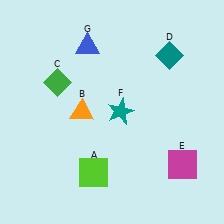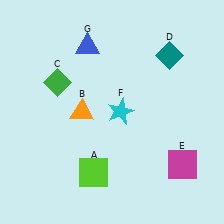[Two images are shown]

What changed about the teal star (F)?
In Image 1, F is teal. In Image 2, it changed to cyan.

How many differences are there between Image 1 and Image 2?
There is 1 difference between the two images.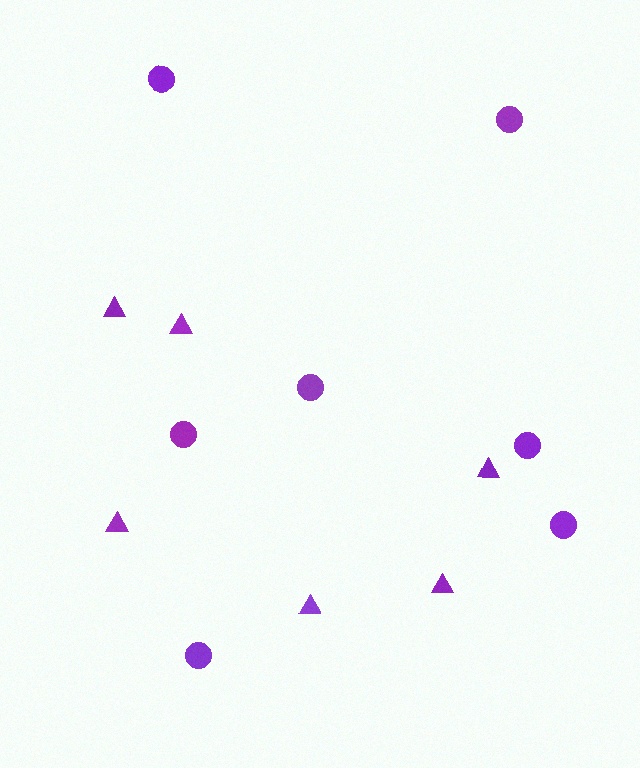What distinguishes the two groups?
There are 2 groups: one group of circles (7) and one group of triangles (6).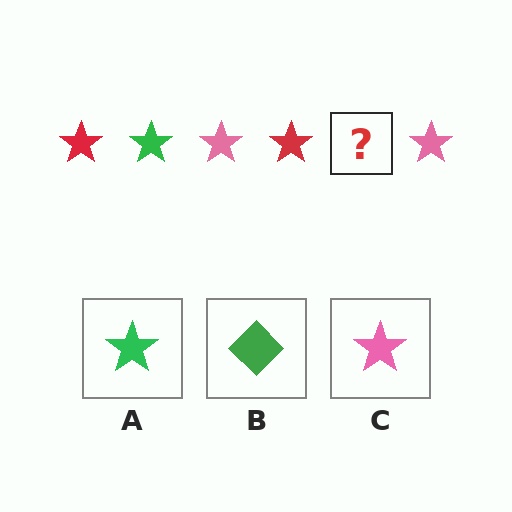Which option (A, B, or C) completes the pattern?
A.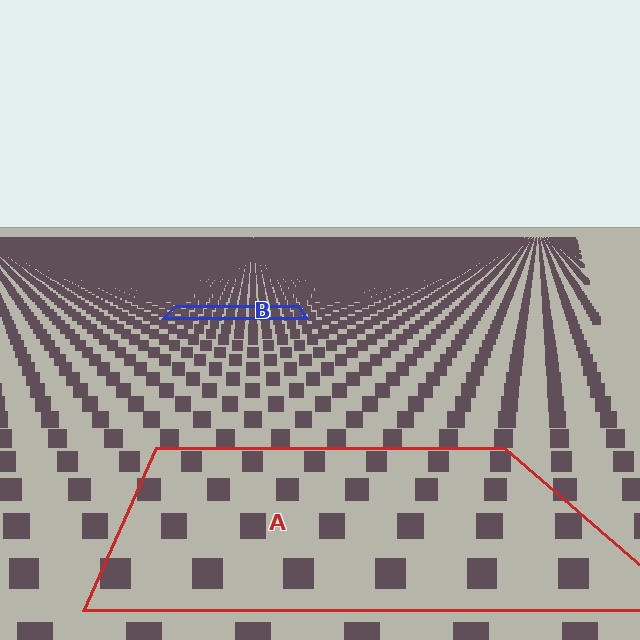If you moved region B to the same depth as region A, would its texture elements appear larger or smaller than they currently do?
They would appear larger. At a closer depth, the same texture elements are projected at a bigger on-screen size.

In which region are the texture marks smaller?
The texture marks are smaller in region B, because it is farther away.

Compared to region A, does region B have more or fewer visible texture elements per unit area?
Region B has more texture elements per unit area — they are packed more densely because it is farther away.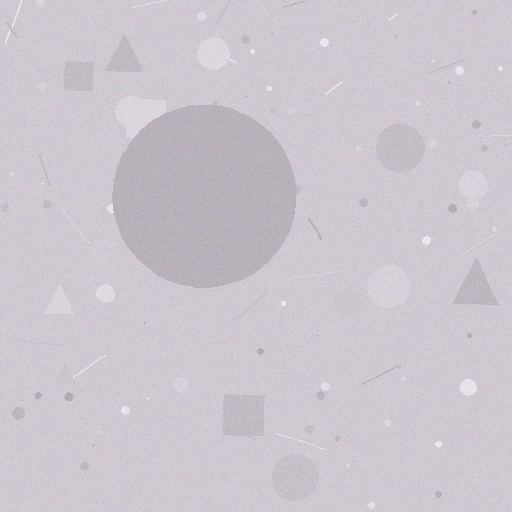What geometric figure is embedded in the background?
A circle is embedded in the background.